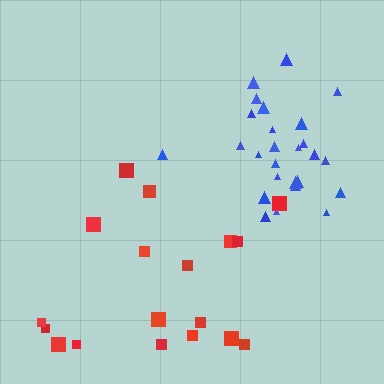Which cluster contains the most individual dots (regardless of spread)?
Blue (26).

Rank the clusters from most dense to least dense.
blue, red.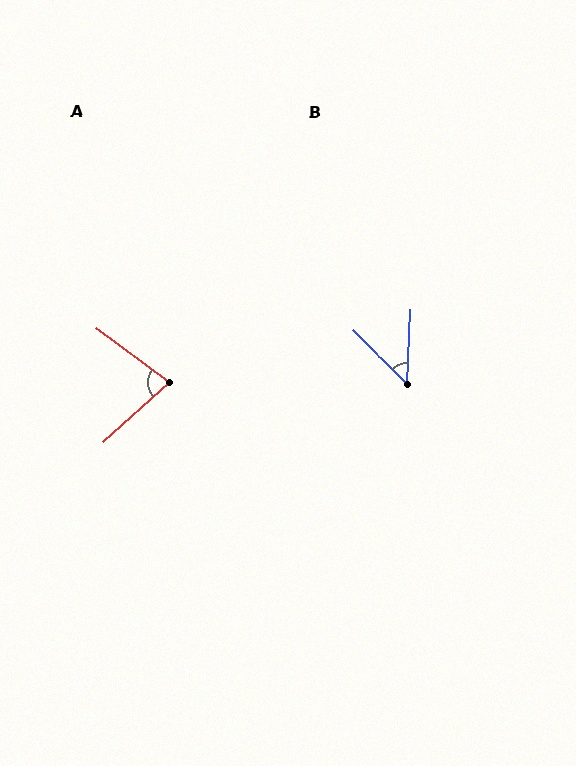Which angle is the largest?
A, at approximately 78 degrees.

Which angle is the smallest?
B, at approximately 49 degrees.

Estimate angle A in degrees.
Approximately 78 degrees.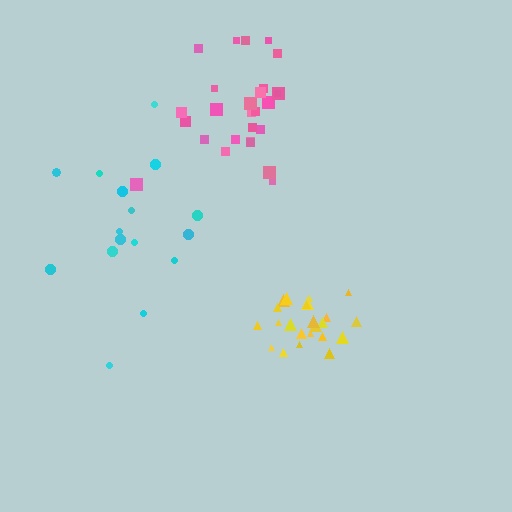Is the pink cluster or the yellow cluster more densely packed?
Yellow.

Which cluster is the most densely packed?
Yellow.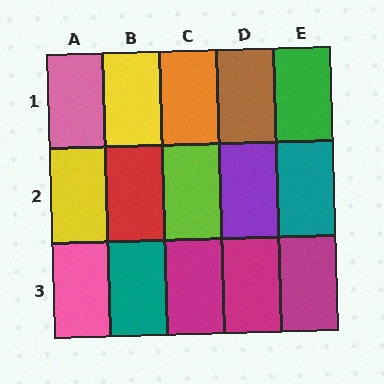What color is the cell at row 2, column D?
Purple.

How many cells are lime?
1 cell is lime.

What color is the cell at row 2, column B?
Red.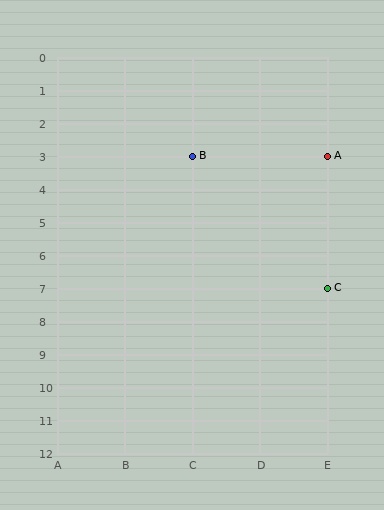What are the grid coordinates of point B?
Point B is at grid coordinates (C, 3).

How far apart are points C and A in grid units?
Points C and A are 4 rows apart.